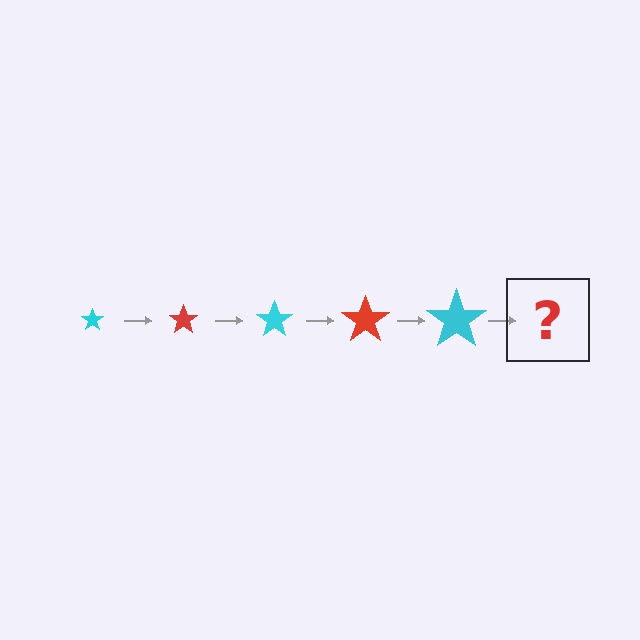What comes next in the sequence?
The next element should be a red star, larger than the previous one.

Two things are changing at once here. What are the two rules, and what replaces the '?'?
The two rules are that the star grows larger each step and the color cycles through cyan and red. The '?' should be a red star, larger than the previous one.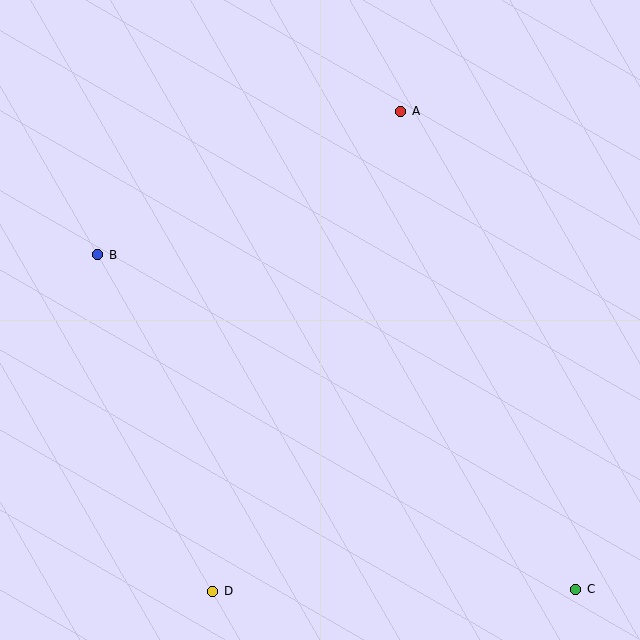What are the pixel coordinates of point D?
Point D is at (213, 591).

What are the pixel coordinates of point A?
Point A is at (401, 111).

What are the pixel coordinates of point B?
Point B is at (98, 255).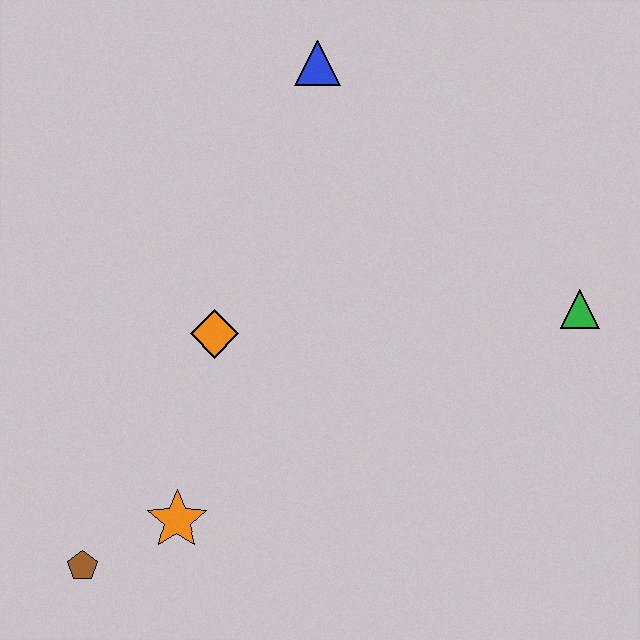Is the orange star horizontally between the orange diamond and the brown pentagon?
Yes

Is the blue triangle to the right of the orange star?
Yes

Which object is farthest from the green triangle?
The brown pentagon is farthest from the green triangle.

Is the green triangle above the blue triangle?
No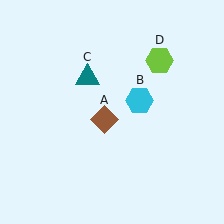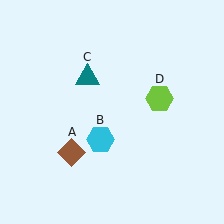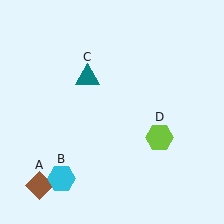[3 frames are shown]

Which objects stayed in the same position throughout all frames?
Teal triangle (object C) remained stationary.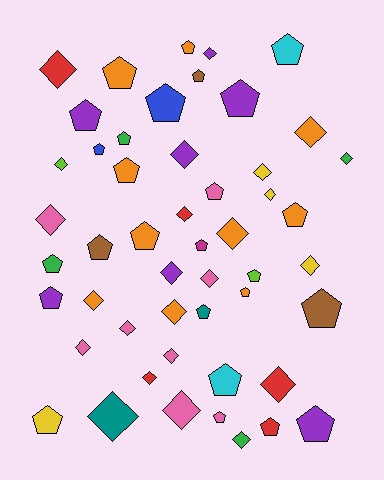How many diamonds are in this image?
There are 24 diamonds.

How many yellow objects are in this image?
There are 4 yellow objects.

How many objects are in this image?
There are 50 objects.